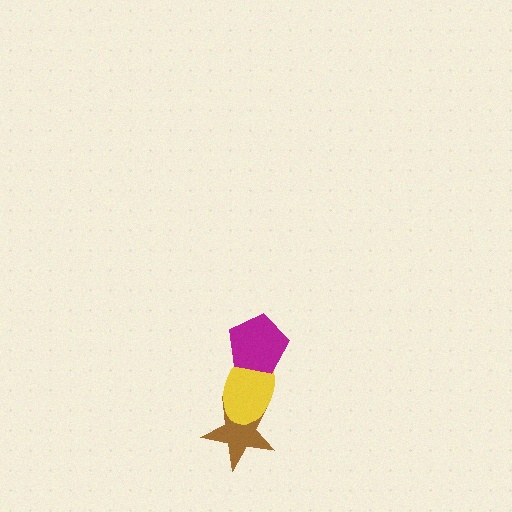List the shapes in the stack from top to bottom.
From top to bottom: the magenta pentagon, the yellow ellipse, the brown star.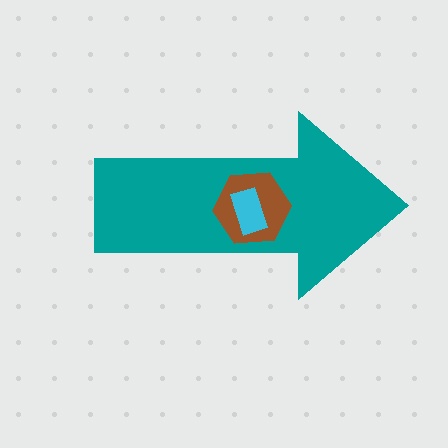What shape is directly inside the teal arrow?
The brown hexagon.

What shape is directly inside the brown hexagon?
The cyan rectangle.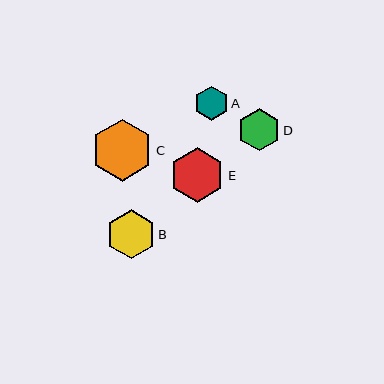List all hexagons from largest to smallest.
From largest to smallest: C, E, B, D, A.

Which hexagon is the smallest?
Hexagon A is the smallest with a size of approximately 34 pixels.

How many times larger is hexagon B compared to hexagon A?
Hexagon B is approximately 1.4 times the size of hexagon A.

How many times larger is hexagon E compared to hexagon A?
Hexagon E is approximately 1.6 times the size of hexagon A.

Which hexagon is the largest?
Hexagon C is the largest with a size of approximately 62 pixels.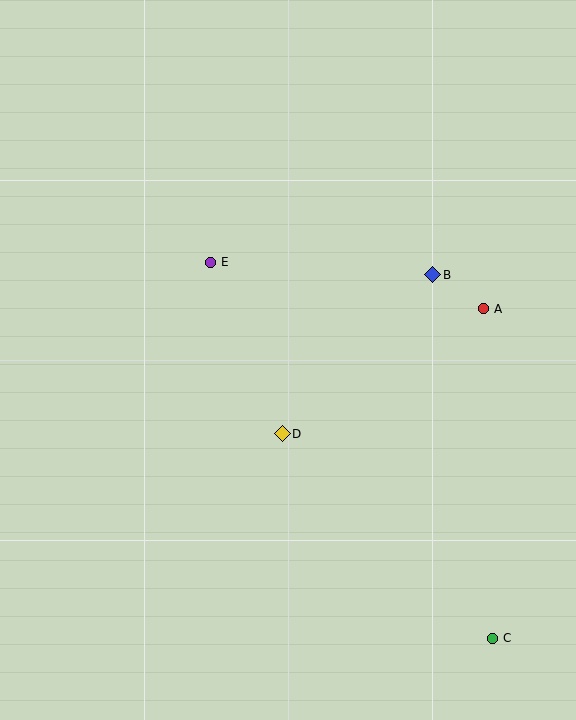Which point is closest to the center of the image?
Point D at (282, 434) is closest to the center.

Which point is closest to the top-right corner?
Point B is closest to the top-right corner.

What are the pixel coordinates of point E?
Point E is at (211, 262).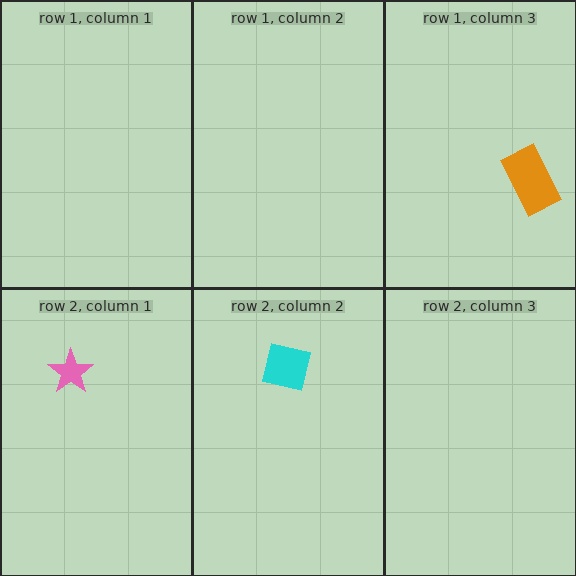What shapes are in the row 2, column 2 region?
The cyan square.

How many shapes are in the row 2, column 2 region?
1.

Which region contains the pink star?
The row 2, column 1 region.